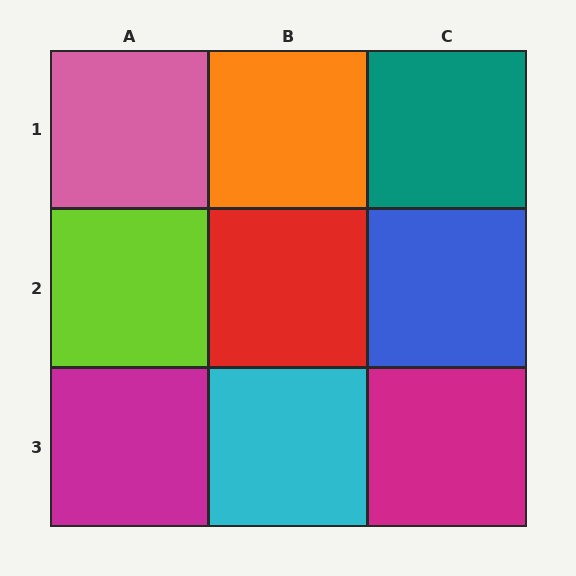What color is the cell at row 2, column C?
Blue.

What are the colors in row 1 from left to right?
Pink, orange, teal.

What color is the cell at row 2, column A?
Lime.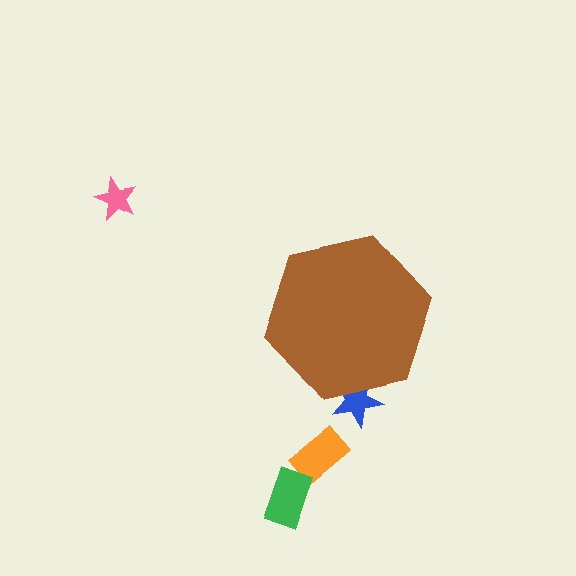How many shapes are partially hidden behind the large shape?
1 shape is partially hidden.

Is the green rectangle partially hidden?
No, the green rectangle is fully visible.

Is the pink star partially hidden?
No, the pink star is fully visible.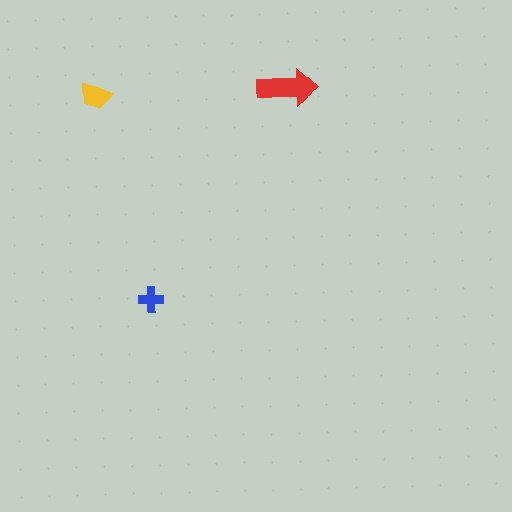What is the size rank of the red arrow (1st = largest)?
1st.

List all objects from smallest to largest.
The blue cross, the yellow trapezoid, the red arrow.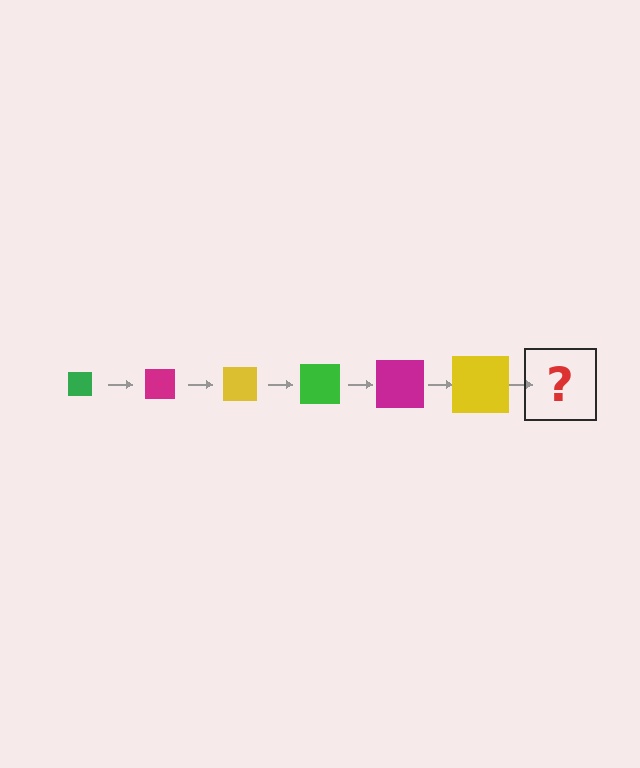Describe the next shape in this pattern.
It should be a green square, larger than the previous one.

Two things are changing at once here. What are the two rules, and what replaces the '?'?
The two rules are that the square grows larger each step and the color cycles through green, magenta, and yellow. The '?' should be a green square, larger than the previous one.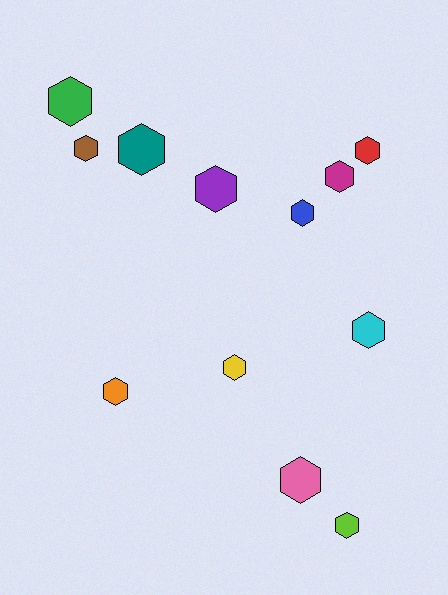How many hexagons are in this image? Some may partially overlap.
There are 12 hexagons.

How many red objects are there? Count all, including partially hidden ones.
There is 1 red object.